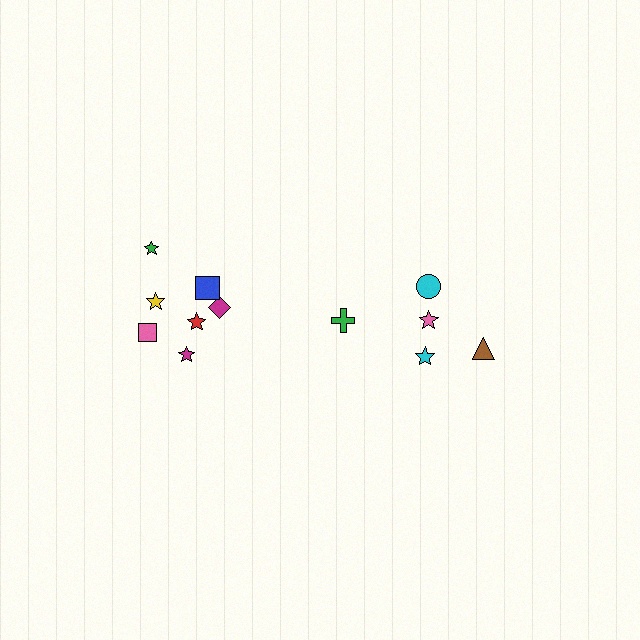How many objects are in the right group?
There are 5 objects.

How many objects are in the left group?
There are 7 objects.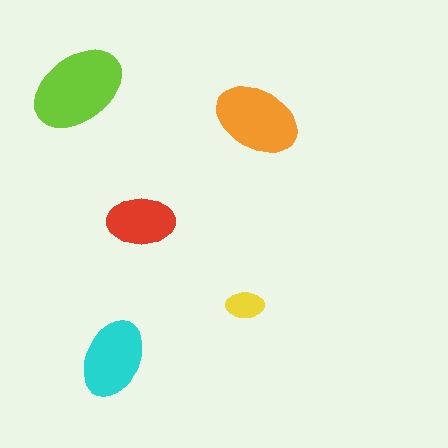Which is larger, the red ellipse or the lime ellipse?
The lime one.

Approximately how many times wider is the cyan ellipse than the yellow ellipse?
About 2 times wider.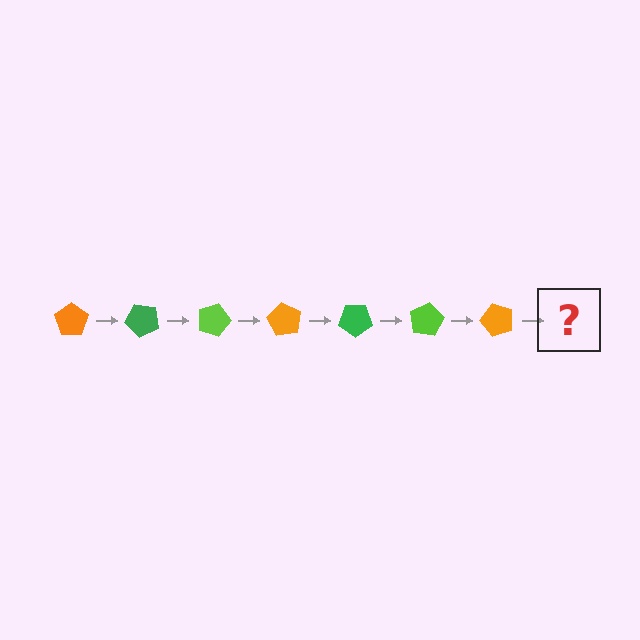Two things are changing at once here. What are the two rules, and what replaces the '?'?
The two rules are that it rotates 45 degrees each step and the color cycles through orange, green, and lime. The '?' should be a green pentagon, rotated 315 degrees from the start.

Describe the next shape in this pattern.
It should be a green pentagon, rotated 315 degrees from the start.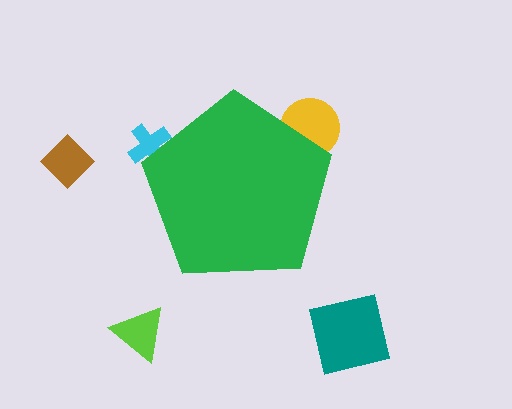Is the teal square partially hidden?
No, the teal square is fully visible.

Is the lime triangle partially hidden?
No, the lime triangle is fully visible.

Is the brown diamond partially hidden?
No, the brown diamond is fully visible.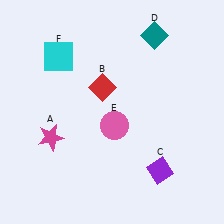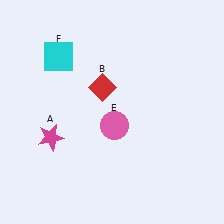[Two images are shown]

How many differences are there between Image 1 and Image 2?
There are 2 differences between the two images.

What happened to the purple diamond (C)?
The purple diamond (C) was removed in Image 2. It was in the bottom-right area of Image 1.